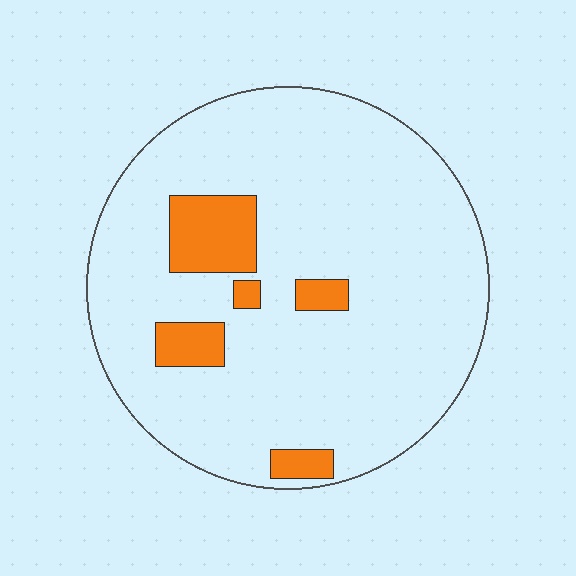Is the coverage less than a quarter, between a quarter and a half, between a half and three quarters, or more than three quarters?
Less than a quarter.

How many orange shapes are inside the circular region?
5.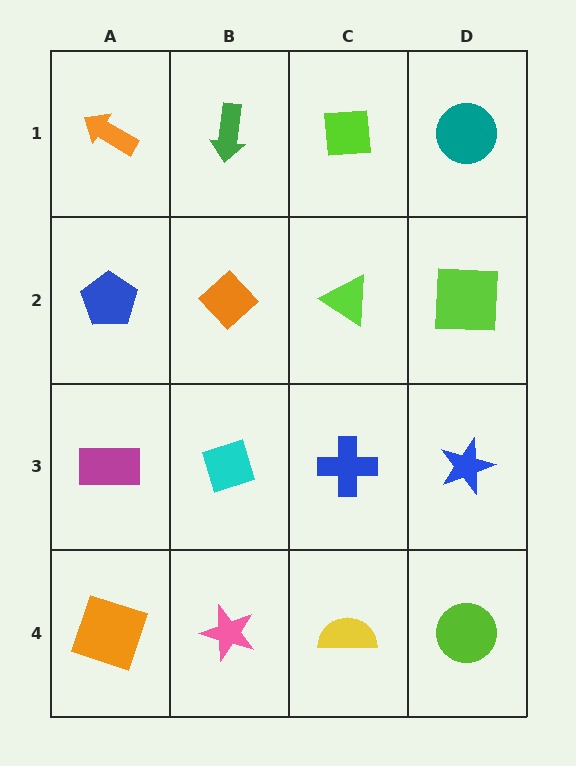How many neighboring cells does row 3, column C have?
4.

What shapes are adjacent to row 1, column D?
A lime square (row 2, column D), a lime square (row 1, column C).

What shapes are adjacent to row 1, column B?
An orange diamond (row 2, column B), an orange arrow (row 1, column A), a lime square (row 1, column C).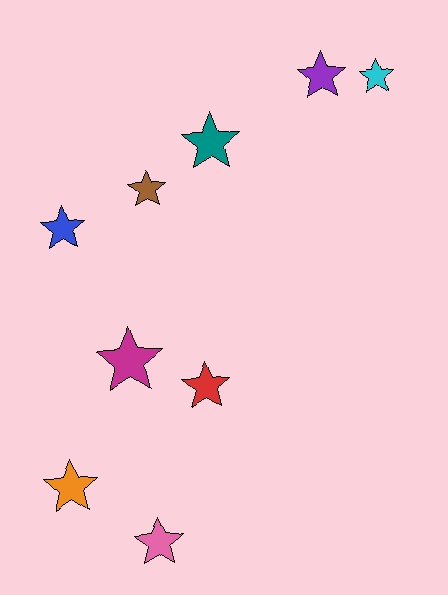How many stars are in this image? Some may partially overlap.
There are 9 stars.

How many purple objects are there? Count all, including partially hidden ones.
There is 1 purple object.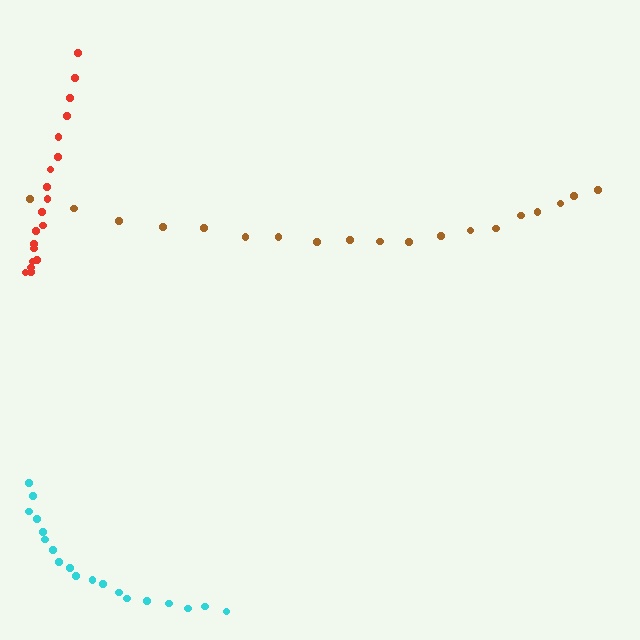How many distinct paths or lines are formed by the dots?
There are 3 distinct paths.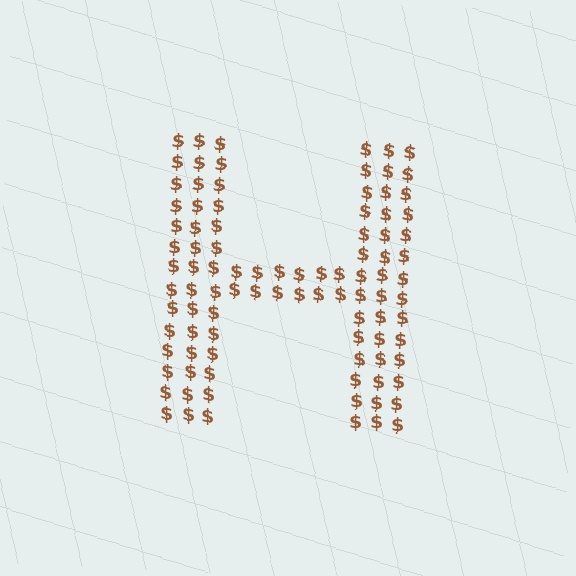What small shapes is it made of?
It is made of small dollar signs.